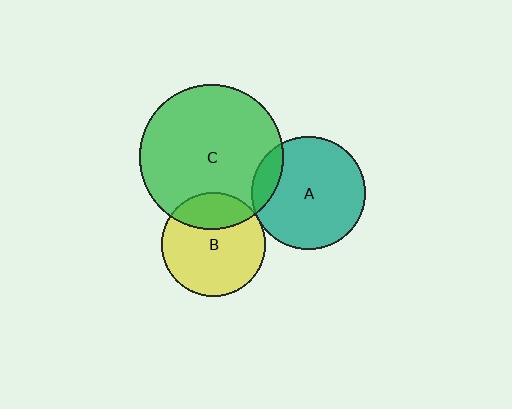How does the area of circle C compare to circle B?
Approximately 1.9 times.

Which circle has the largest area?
Circle C (green).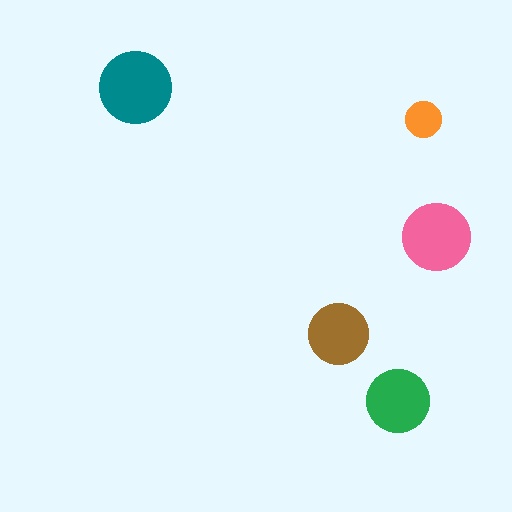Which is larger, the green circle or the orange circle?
The green one.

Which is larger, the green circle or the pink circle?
The pink one.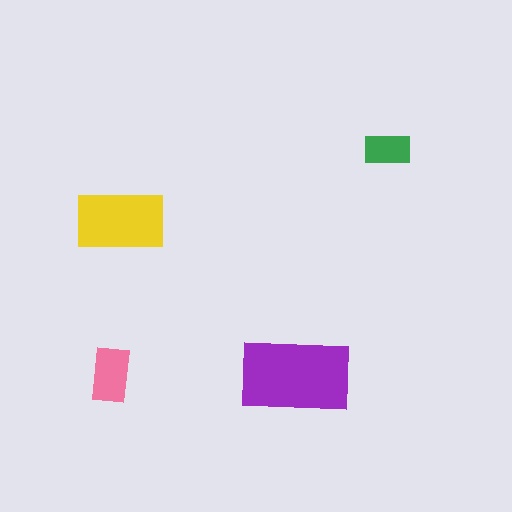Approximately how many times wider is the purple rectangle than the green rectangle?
About 2.5 times wider.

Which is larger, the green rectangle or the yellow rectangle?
The yellow one.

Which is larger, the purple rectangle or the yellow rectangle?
The purple one.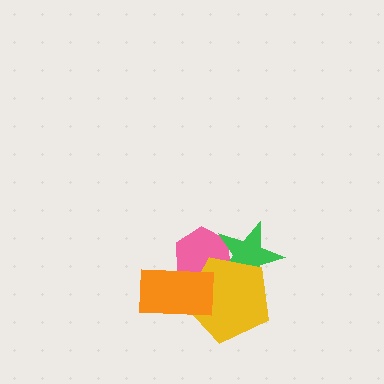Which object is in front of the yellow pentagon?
The orange rectangle is in front of the yellow pentagon.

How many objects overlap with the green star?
2 objects overlap with the green star.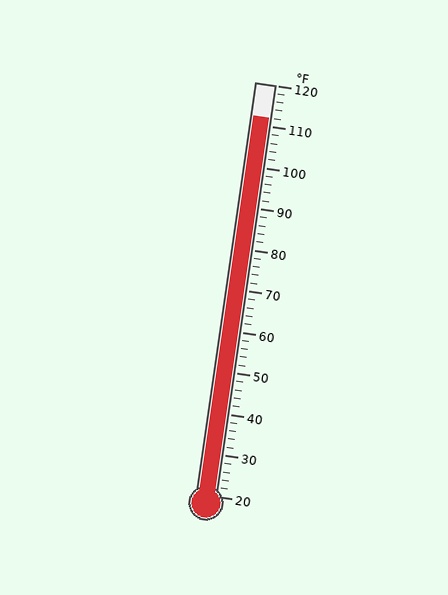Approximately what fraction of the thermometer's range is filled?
The thermometer is filled to approximately 90% of its range.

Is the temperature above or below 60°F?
The temperature is above 60°F.